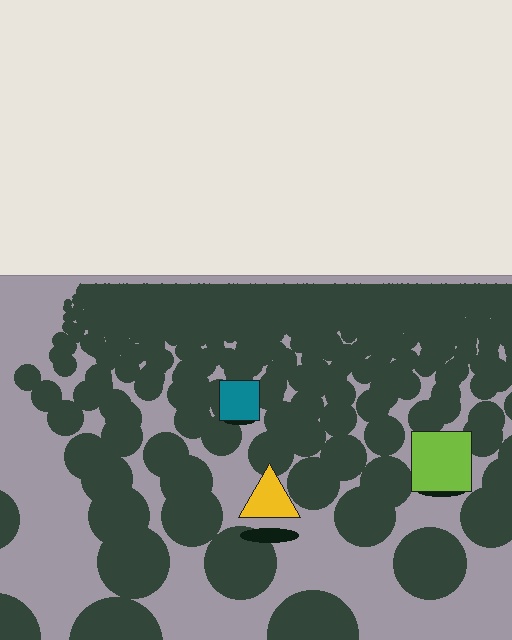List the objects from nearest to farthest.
From nearest to farthest: the yellow triangle, the lime square, the teal square.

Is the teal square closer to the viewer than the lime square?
No. The lime square is closer — you can tell from the texture gradient: the ground texture is coarser near it.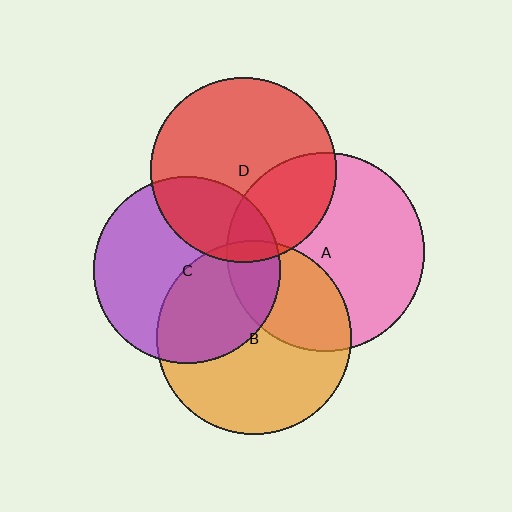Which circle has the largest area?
Circle A (pink).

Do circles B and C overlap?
Yes.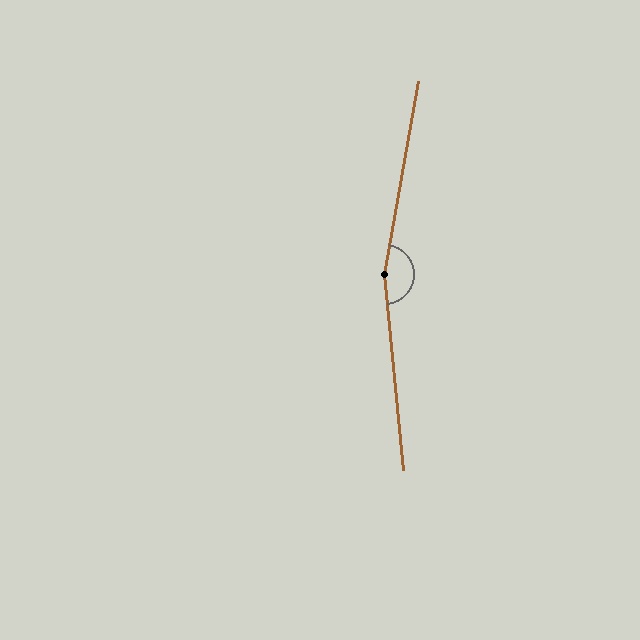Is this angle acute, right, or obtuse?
It is obtuse.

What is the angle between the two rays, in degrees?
Approximately 165 degrees.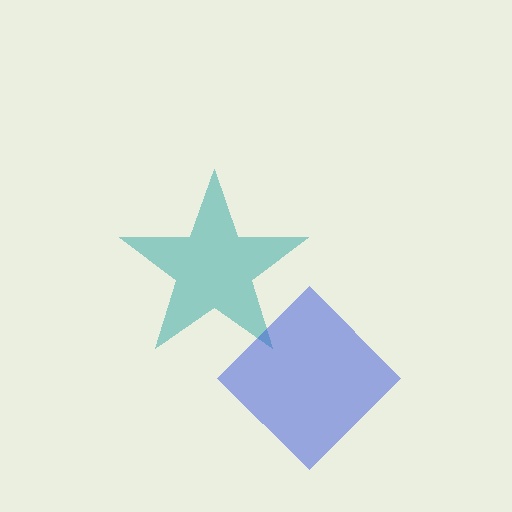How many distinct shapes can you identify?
There are 2 distinct shapes: a teal star, a blue diamond.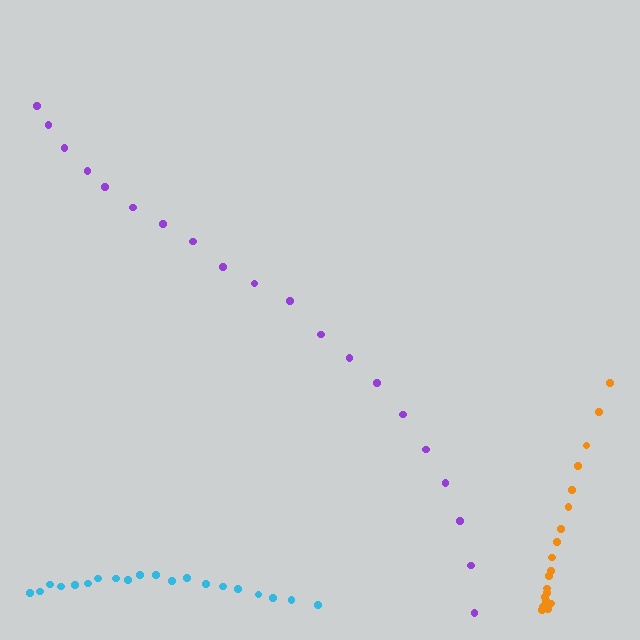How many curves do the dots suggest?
There are 3 distinct paths.